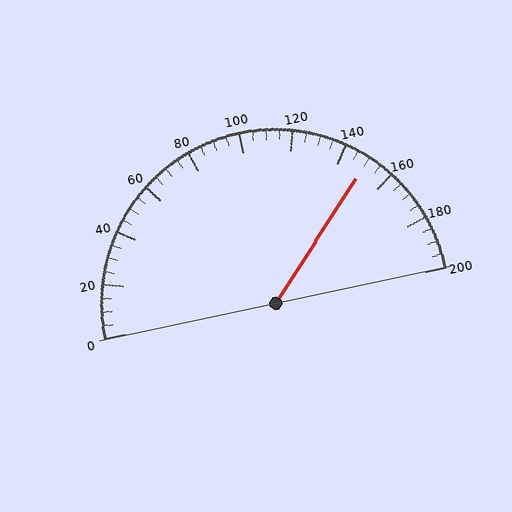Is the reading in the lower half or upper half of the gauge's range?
The reading is in the upper half of the range (0 to 200).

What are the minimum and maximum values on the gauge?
The gauge ranges from 0 to 200.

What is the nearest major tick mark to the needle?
The nearest major tick mark is 160.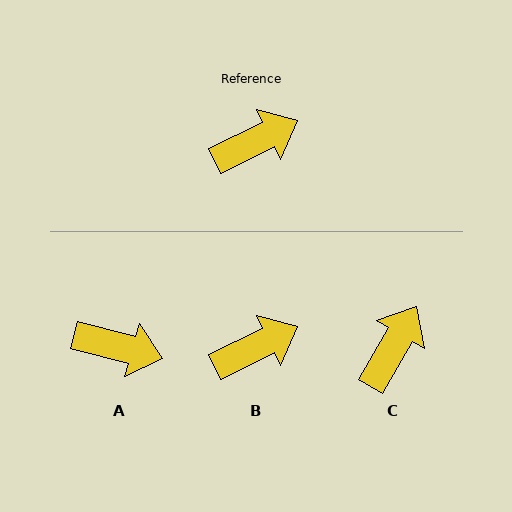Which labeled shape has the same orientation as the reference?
B.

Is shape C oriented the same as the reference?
No, it is off by about 34 degrees.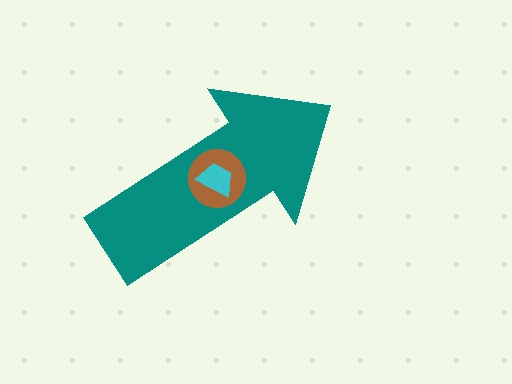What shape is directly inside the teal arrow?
The brown circle.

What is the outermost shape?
The teal arrow.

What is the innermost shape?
The cyan trapezoid.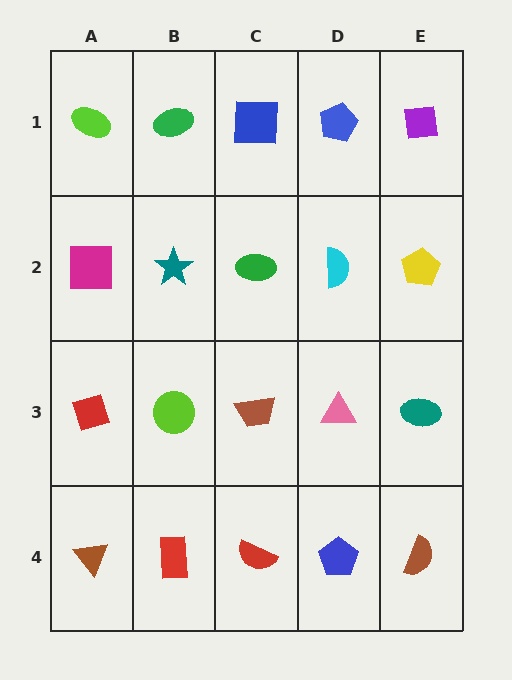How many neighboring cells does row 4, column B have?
3.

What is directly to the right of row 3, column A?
A lime circle.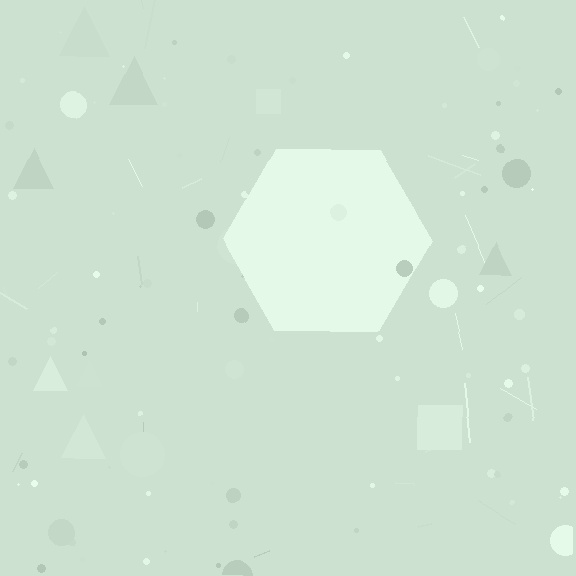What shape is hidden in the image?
A hexagon is hidden in the image.